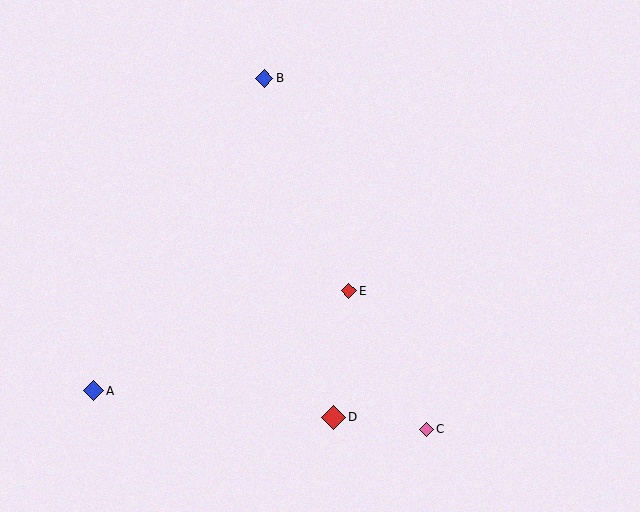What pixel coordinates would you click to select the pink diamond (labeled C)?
Click at (427, 429) to select the pink diamond C.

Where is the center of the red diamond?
The center of the red diamond is at (334, 417).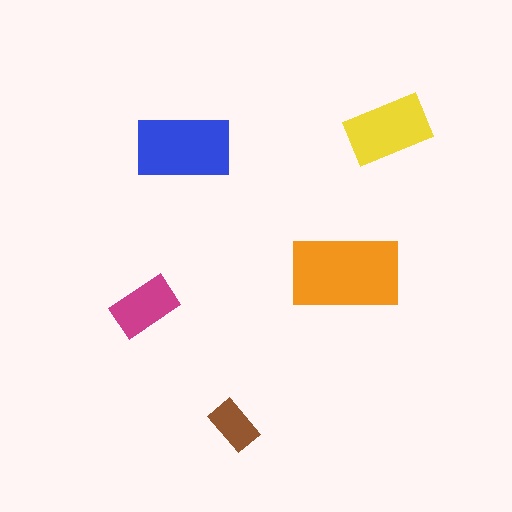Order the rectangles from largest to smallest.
the orange one, the blue one, the yellow one, the magenta one, the brown one.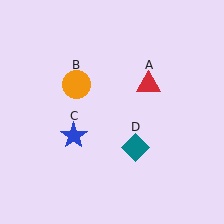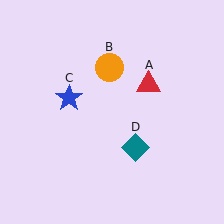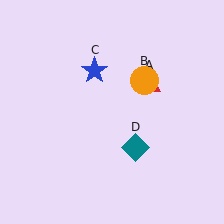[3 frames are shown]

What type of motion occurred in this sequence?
The orange circle (object B), blue star (object C) rotated clockwise around the center of the scene.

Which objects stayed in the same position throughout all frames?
Red triangle (object A) and teal diamond (object D) remained stationary.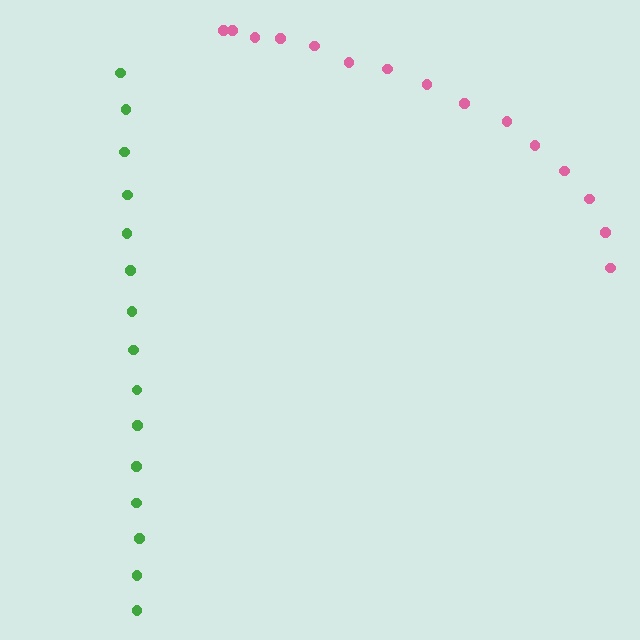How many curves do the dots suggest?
There are 2 distinct paths.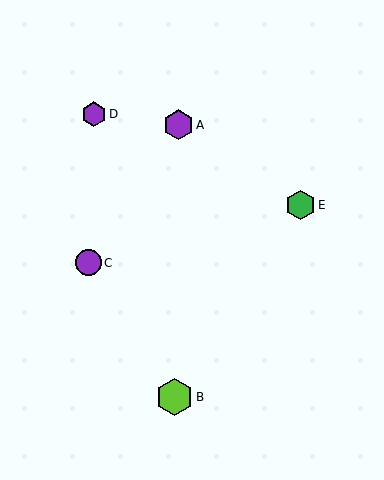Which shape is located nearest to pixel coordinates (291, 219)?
The green hexagon (labeled E) at (300, 205) is nearest to that location.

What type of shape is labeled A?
Shape A is a purple hexagon.